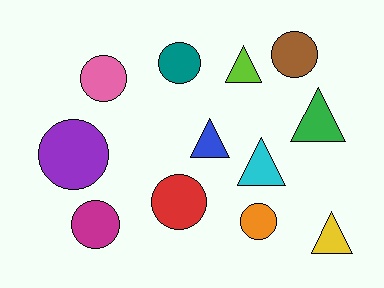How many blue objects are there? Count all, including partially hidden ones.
There is 1 blue object.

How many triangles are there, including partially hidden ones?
There are 5 triangles.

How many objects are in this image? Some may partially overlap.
There are 12 objects.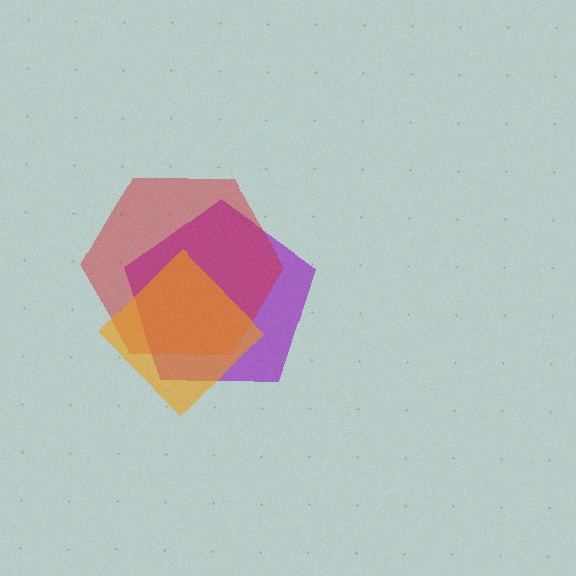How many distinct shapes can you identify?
There are 3 distinct shapes: a purple pentagon, a red hexagon, an orange diamond.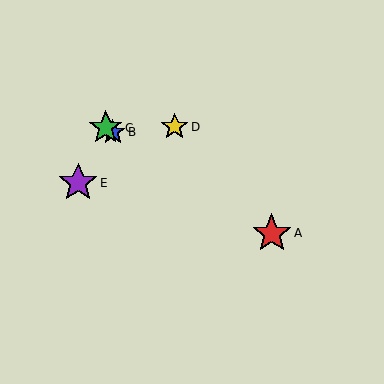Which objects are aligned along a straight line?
Objects A, B, C are aligned along a straight line.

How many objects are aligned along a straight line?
3 objects (A, B, C) are aligned along a straight line.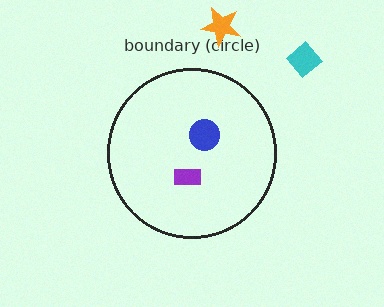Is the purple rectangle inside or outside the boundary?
Inside.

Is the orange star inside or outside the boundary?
Outside.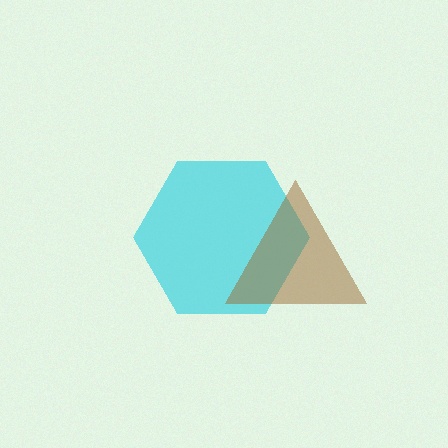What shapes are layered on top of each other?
The layered shapes are: a cyan hexagon, a brown triangle.